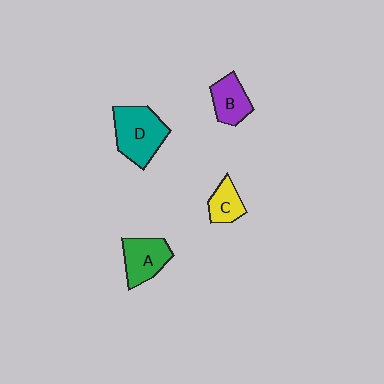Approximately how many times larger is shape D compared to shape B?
Approximately 1.7 times.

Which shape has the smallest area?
Shape C (yellow).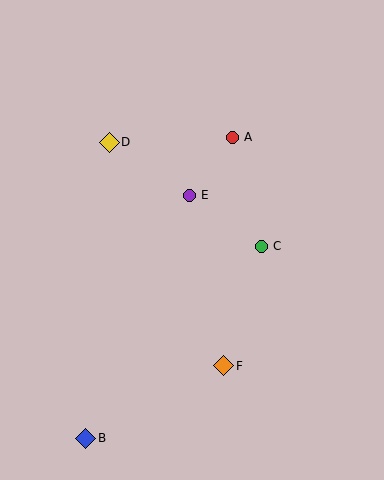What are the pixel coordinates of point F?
Point F is at (224, 366).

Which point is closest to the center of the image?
Point E at (189, 195) is closest to the center.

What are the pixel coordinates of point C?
Point C is at (261, 246).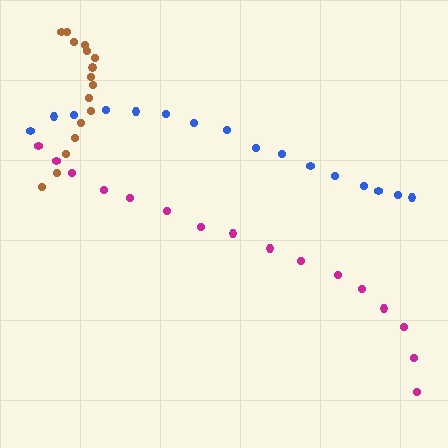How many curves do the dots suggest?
There are 3 distinct paths.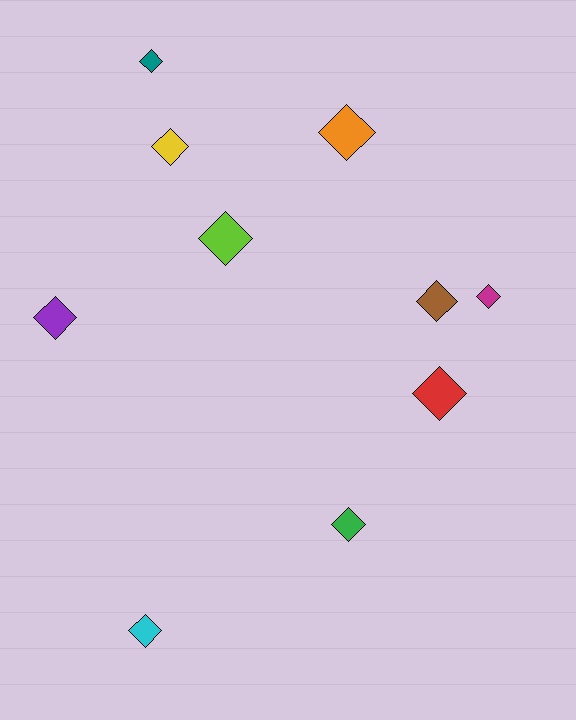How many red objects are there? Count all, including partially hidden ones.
There is 1 red object.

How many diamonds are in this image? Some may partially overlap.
There are 10 diamonds.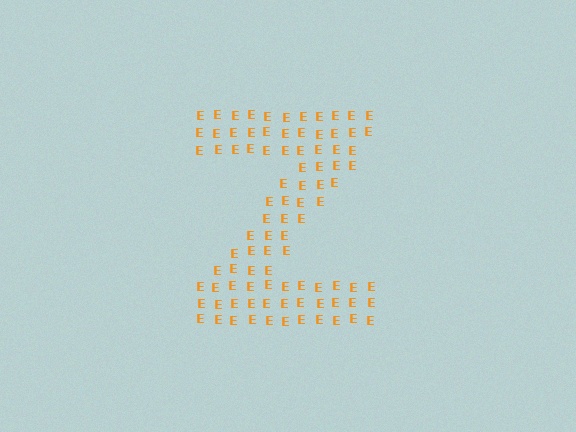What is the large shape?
The large shape is the letter Z.